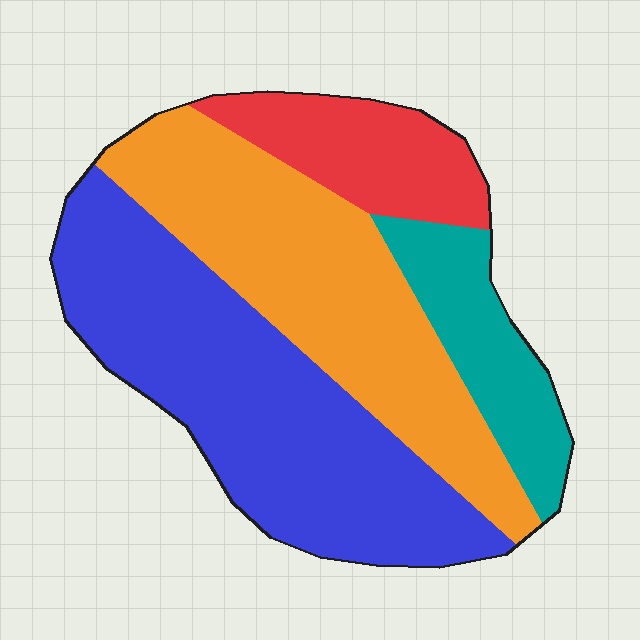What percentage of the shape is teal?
Teal takes up about one eighth (1/8) of the shape.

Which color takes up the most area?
Blue, at roughly 40%.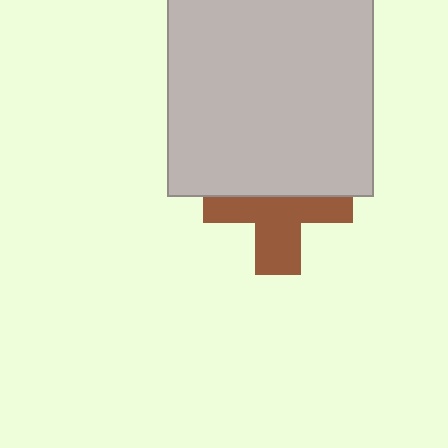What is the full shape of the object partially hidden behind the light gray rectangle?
The partially hidden object is a brown cross.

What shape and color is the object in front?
The object in front is a light gray rectangle.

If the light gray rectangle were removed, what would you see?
You would see the complete brown cross.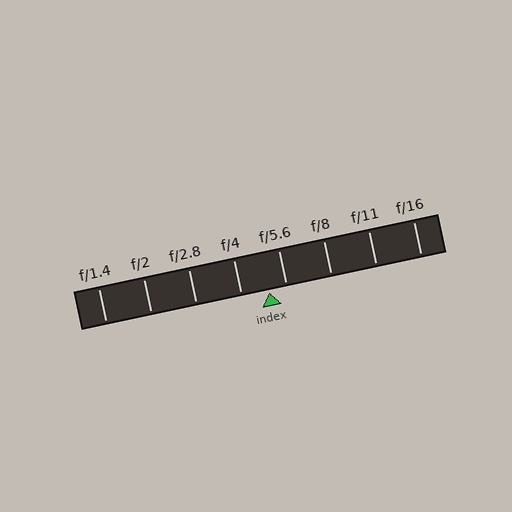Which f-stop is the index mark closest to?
The index mark is closest to f/5.6.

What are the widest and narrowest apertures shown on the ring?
The widest aperture shown is f/1.4 and the narrowest is f/16.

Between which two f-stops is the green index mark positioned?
The index mark is between f/4 and f/5.6.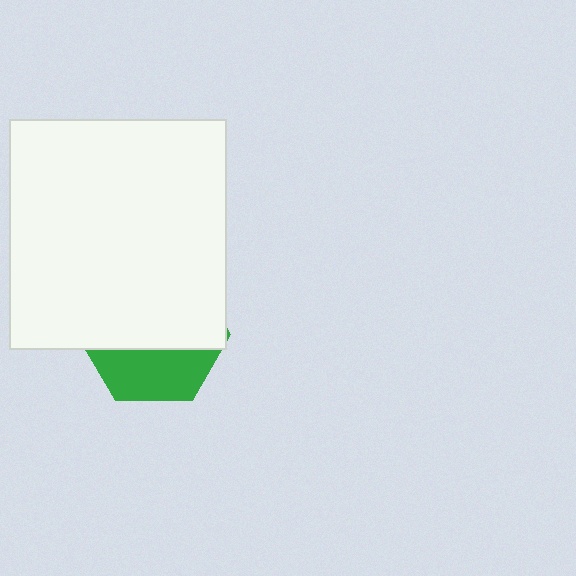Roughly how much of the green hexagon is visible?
A small part of it is visible (roughly 36%).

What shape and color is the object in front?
The object in front is a white rectangle.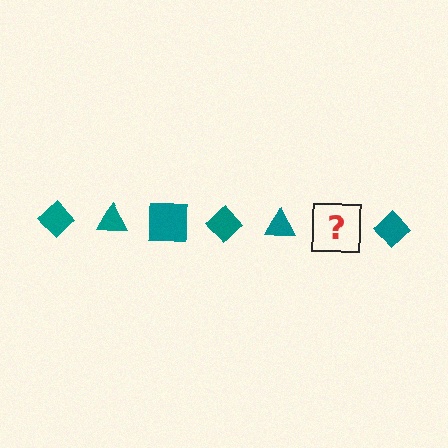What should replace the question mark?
The question mark should be replaced with a teal square.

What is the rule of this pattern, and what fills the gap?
The rule is that the pattern cycles through diamond, triangle, square shapes in teal. The gap should be filled with a teal square.